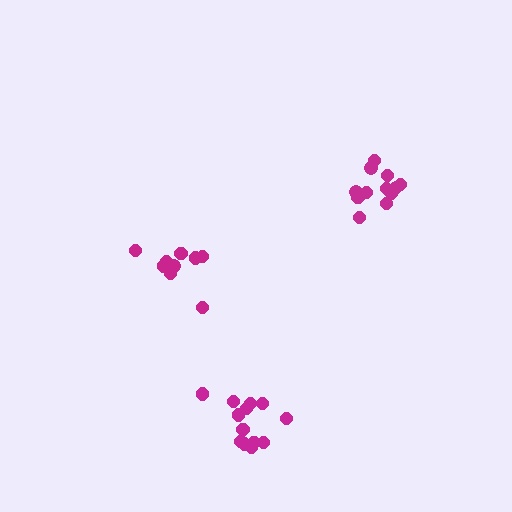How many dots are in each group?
Group 1: 9 dots, Group 2: 13 dots, Group 3: 13 dots (35 total).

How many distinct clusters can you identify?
There are 3 distinct clusters.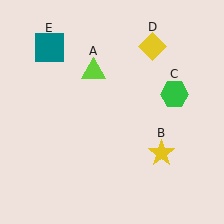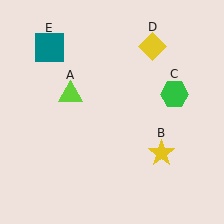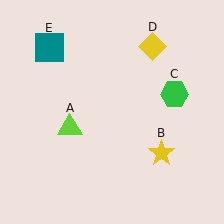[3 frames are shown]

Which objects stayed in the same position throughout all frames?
Yellow star (object B) and green hexagon (object C) and yellow diamond (object D) and teal square (object E) remained stationary.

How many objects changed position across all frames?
1 object changed position: lime triangle (object A).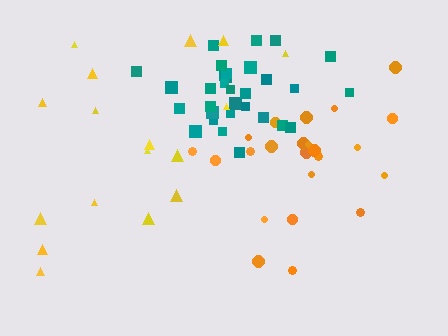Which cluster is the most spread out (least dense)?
Yellow.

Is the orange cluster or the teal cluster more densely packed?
Teal.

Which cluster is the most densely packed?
Teal.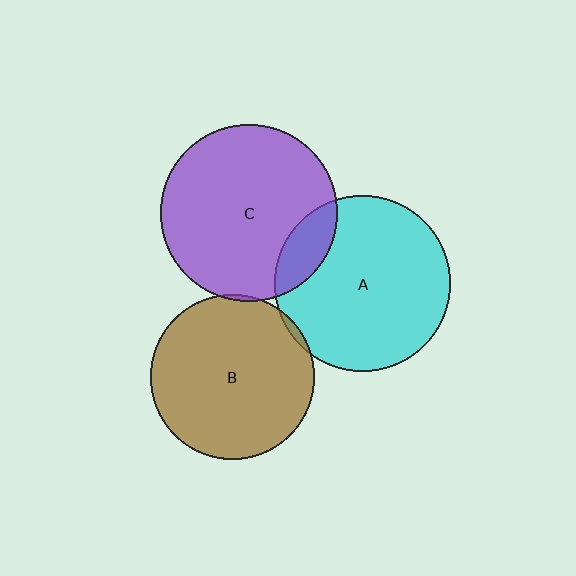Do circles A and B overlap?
Yes.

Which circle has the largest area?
Circle C (purple).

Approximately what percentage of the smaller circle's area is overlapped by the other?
Approximately 5%.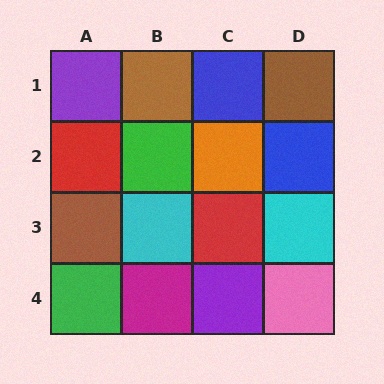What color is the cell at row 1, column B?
Brown.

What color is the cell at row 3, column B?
Cyan.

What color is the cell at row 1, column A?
Purple.